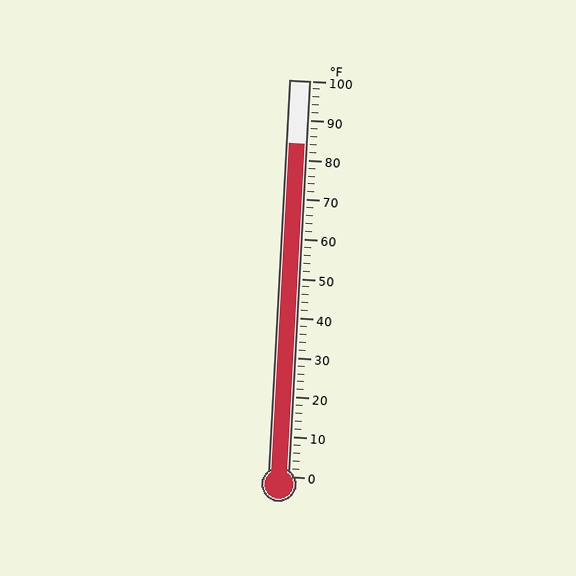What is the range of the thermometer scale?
The thermometer scale ranges from 0°F to 100°F.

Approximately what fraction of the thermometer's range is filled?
The thermometer is filled to approximately 85% of its range.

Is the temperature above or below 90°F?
The temperature is below 90°F.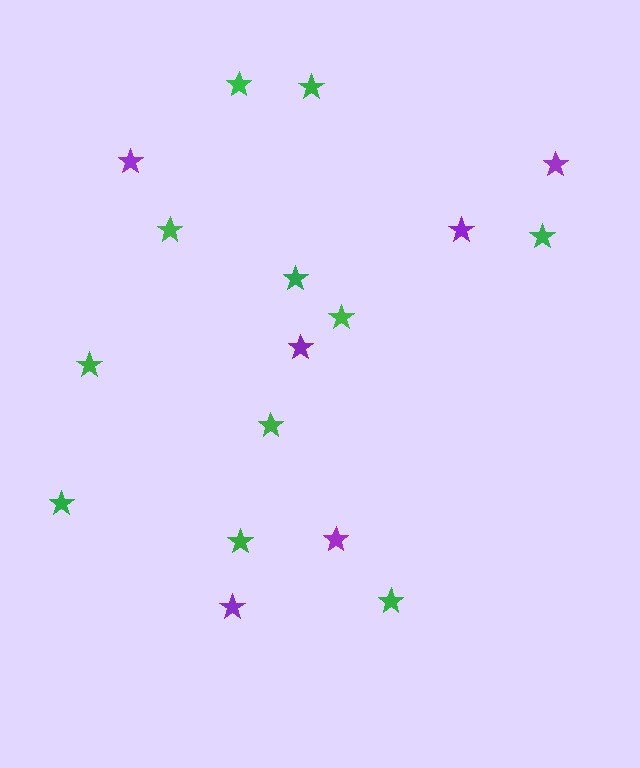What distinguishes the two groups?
There are 2 groups: one group of purple stars (6) and one group of green stars (11).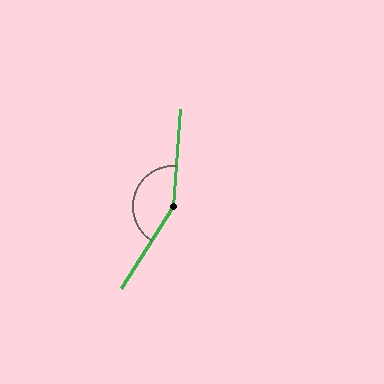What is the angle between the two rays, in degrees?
Approximately 152 degrees.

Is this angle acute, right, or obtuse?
It is obtuse.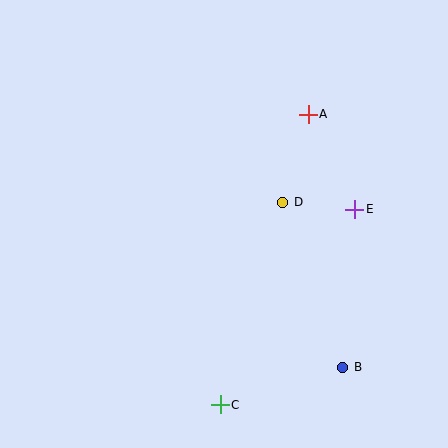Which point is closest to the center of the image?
Point D at (283, 202) is closest to the center.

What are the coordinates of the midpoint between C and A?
The midpoint between C and A is at (264, 259).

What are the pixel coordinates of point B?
Point B is at (343, 367).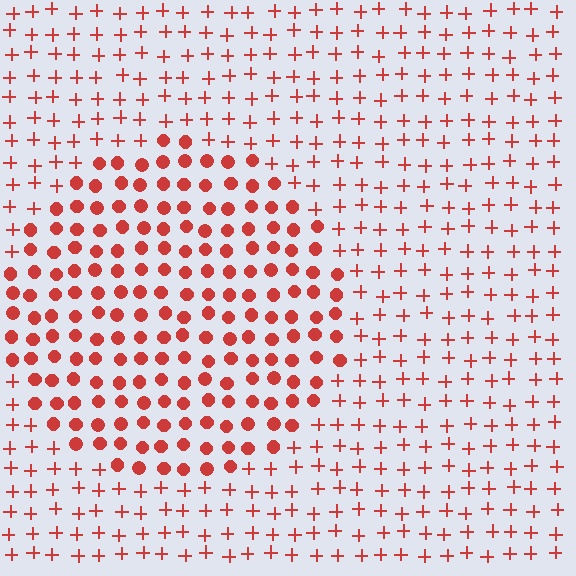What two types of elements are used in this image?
The image uses circles inside the circle region and plus signs outside it.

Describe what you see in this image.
The image is filled with small red elements arranged in a uniform grid. A circle-shaped region contains circles, while the surrounding area contains plus signs. The boundary is defined purely by the change in element shape.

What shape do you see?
I see a circle.